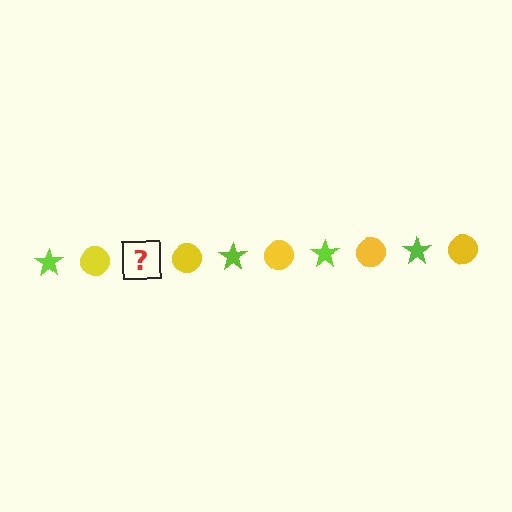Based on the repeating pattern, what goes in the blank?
The blank should be a lime star.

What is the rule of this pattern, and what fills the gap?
The rule is that the pattern alternates between lime star and yellow circle. The gap should be filled with a lime star.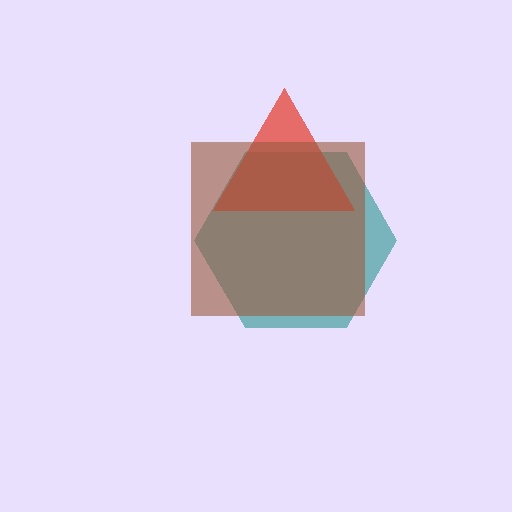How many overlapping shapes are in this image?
There are 3 overlapping shapes in the image.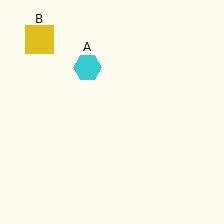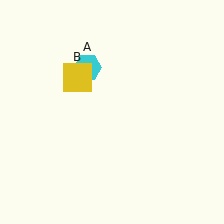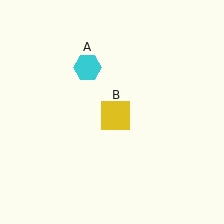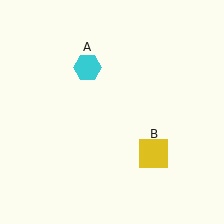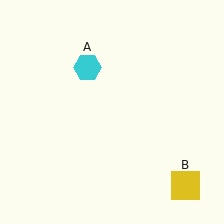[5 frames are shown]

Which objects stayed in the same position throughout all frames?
Cyan hexagon (object A) remained stationary.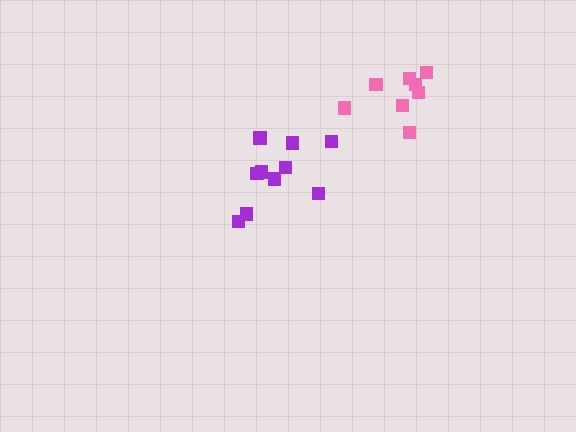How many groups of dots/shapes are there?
There are 2 groups.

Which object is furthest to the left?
The purple cluster is leftmost.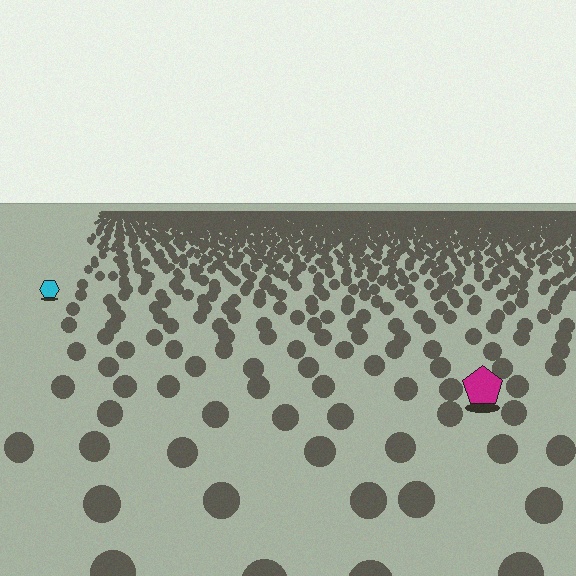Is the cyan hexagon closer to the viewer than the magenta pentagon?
No. The magenta pentagon is closer — you can tell from the texture gradient: the ground texture is coarser near it.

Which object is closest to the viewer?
The magenta pentagon is closest. The texture marks near it are larger and more spread out.